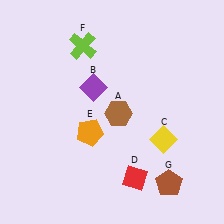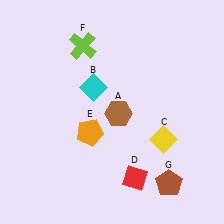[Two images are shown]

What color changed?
The diamond (B) changed from purple in Image 1 to cyan in Image 2.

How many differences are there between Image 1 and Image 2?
There is 1 difference between the two images.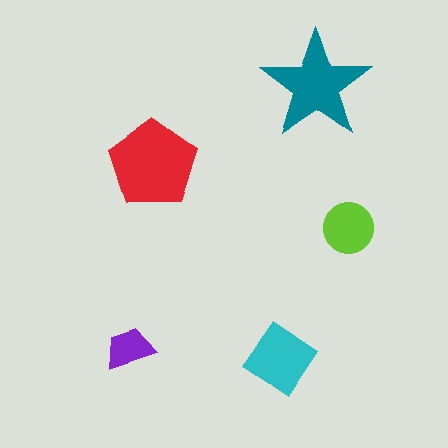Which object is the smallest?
The purple trapezoid.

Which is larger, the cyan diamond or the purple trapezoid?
The cyan diamond.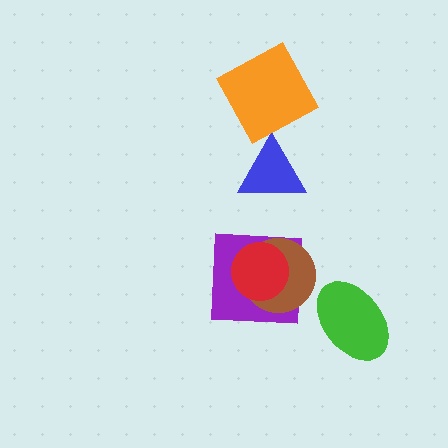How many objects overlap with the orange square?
0 objects overlap with the orange square.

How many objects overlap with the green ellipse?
0 objects overlap with the green ellipse.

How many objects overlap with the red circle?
2 objects overlap with the red circle.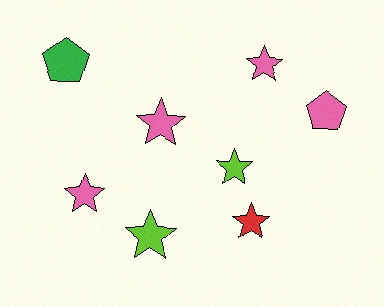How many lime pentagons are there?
There are no lime pentagons.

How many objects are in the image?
There are 8 objects.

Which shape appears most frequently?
Star, with 6 objects.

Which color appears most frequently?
Pink, with 4 objects.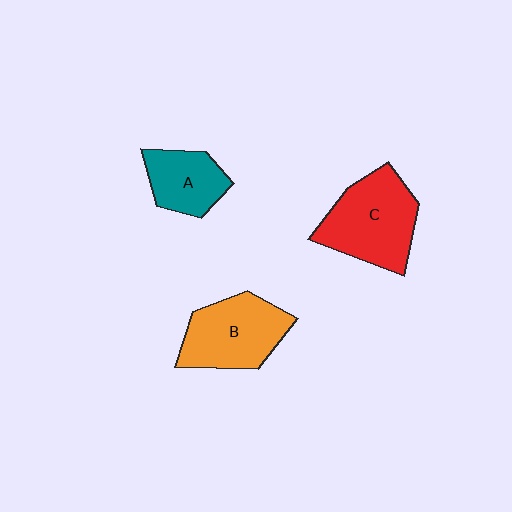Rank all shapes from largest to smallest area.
From largest to smallest: C (red), B (orange), A (teal).